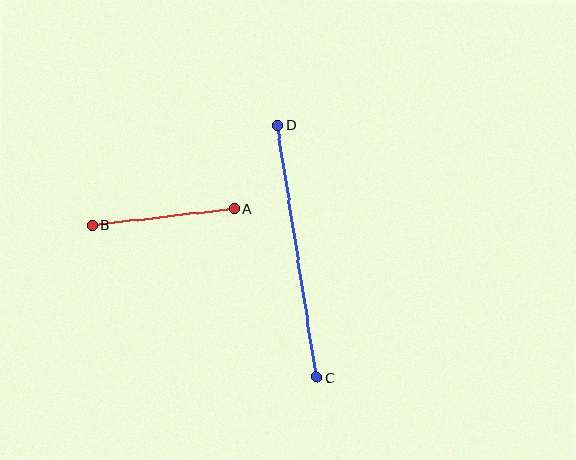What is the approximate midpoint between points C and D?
The midpoint is at approximately (297, 251) pixels.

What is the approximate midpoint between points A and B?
The midpoint is at approximately (163, 217) pixels.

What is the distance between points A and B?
The distance is approximately 143 pixels.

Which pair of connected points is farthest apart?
Points C and D are farthest apart.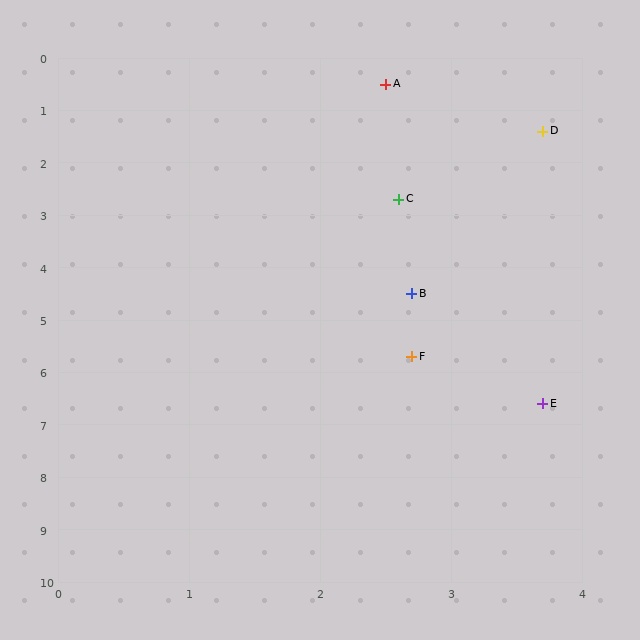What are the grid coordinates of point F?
Point F is at approximately (2.7, 5.7).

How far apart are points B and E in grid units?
Points B and E are about 2.3 grid units apart.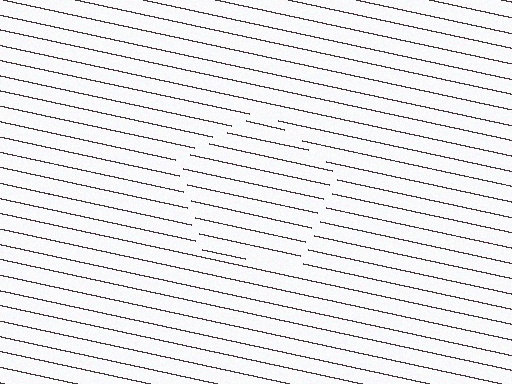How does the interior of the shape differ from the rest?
The interior of the shape contains the same grating, shifted by half a period — the contour is defined by the phase discontinuity where line-ends from the inner and outer gratings abut.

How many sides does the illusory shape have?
5 sides — the line-ends trace a pentagon.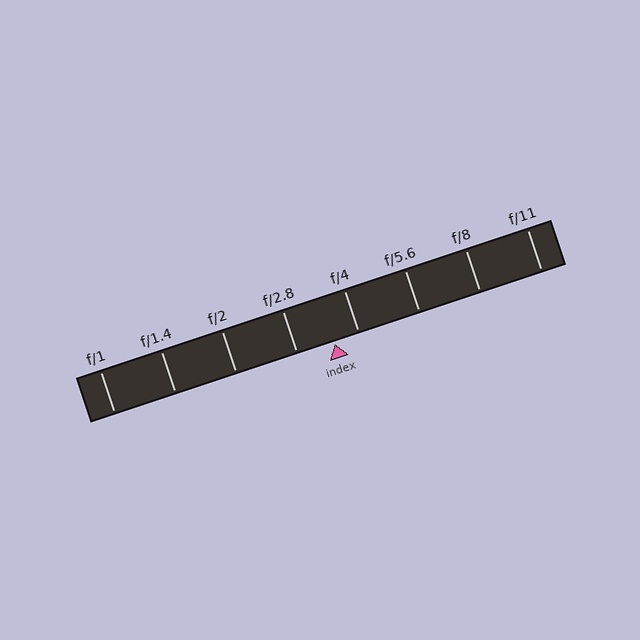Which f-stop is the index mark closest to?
The index mark is closest to f/4.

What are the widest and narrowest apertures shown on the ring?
The widest aperture shown is f/1 and the narrowest is f/11.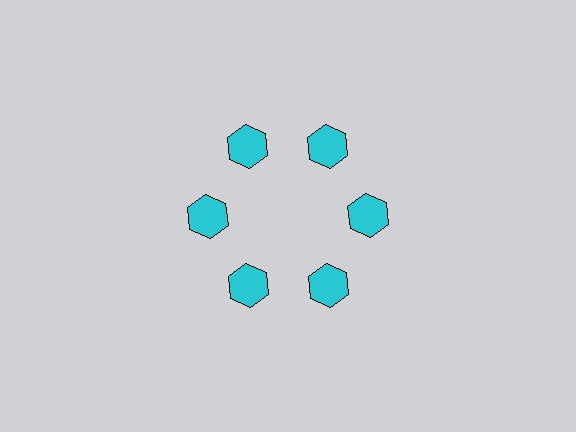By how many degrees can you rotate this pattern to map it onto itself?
The pattern maps onto itself every 60 degrees of rotation.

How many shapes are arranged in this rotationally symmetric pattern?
There are 6 shapes, arranged in 6 groups of 1.